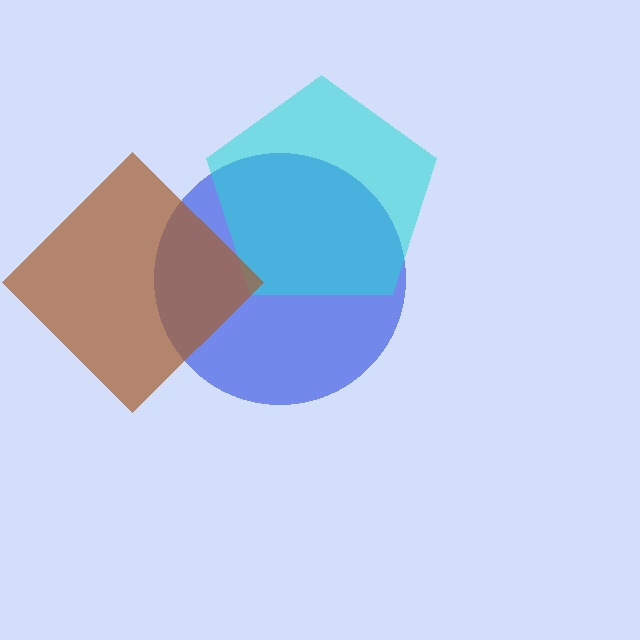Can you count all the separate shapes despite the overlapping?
Yes, there are 3 separate shapes.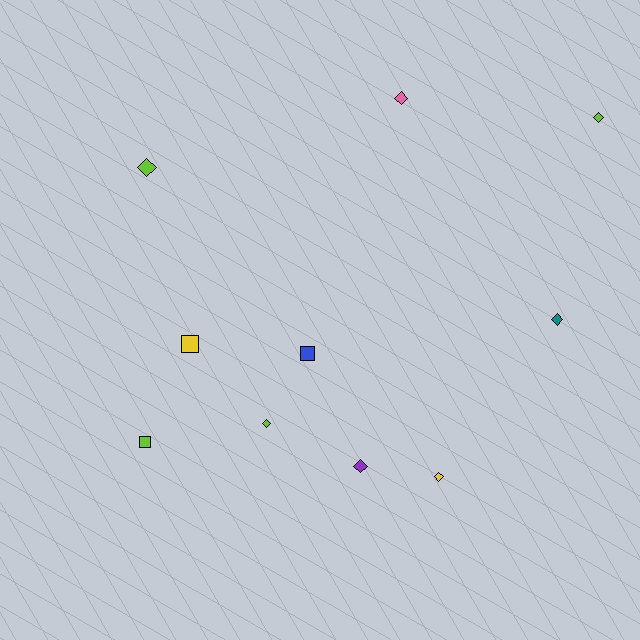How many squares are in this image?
There are 3 squares.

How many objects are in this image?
There are 10 objects.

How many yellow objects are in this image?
There are 2 yellow objects.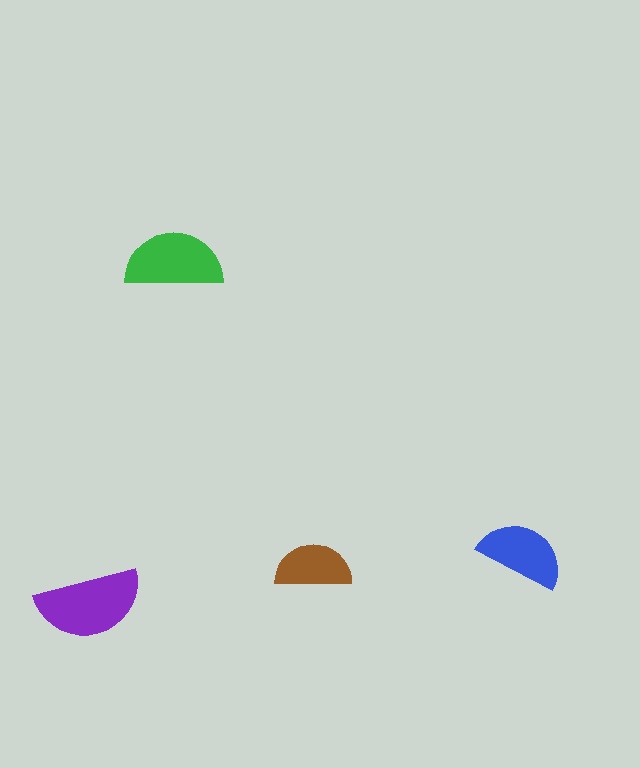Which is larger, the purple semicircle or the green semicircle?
The purple one.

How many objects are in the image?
There are 4 objects in the image.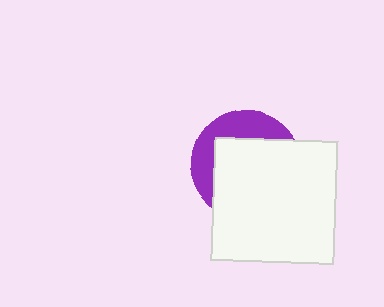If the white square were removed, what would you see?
You would see the complete purple circle.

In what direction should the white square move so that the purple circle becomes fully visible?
The white square should move toward the lower-right. That is the shortest direction to clear the overlap and leave the purple circle fully visible.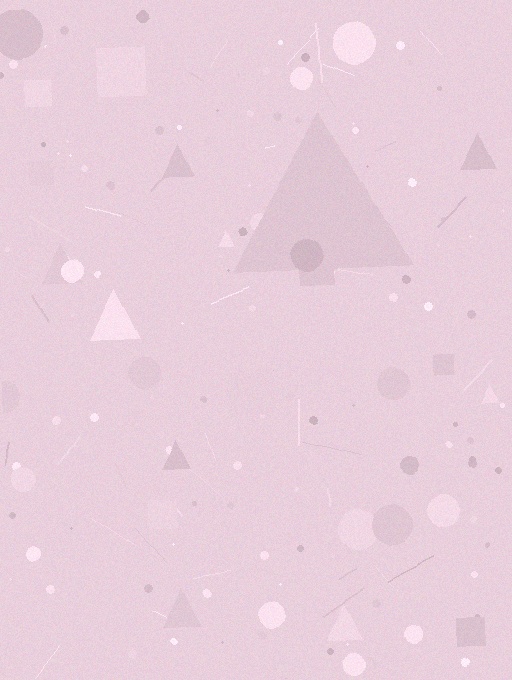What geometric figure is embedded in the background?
A triangle is embedded in the background.